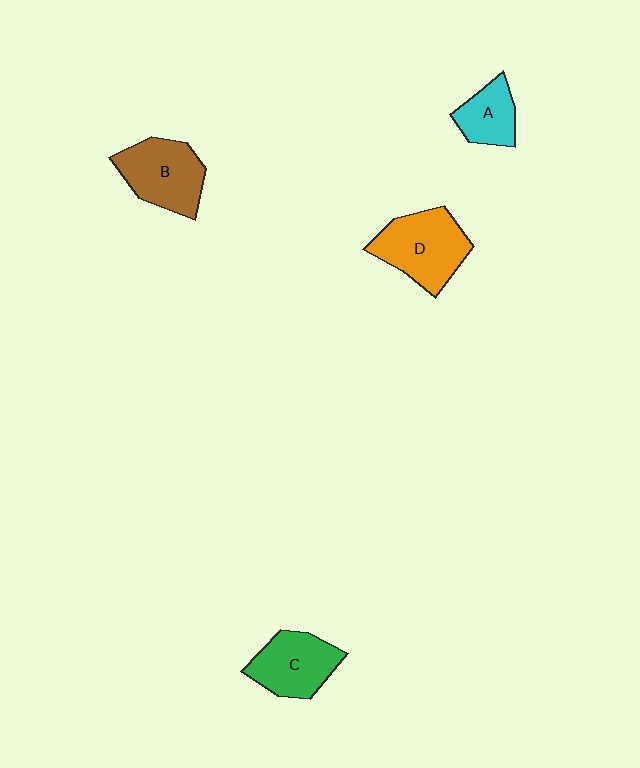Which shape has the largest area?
Shape D (orange).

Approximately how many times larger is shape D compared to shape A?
Approximately 1.8 times.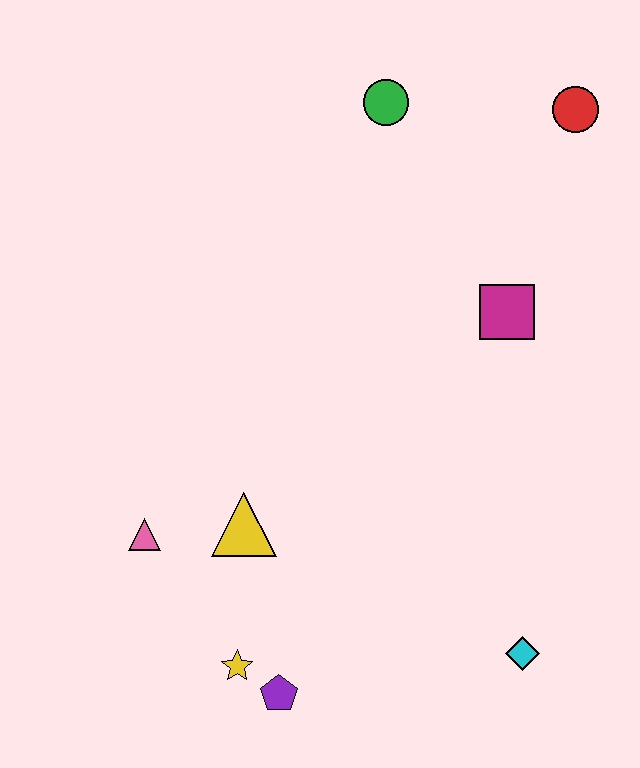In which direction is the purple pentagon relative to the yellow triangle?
The purple pentagon is below the yellow triangle.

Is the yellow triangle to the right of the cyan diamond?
No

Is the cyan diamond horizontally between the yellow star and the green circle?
No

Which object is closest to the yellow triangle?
The pink triangle is closest to the yellow triangle.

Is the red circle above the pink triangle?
Yes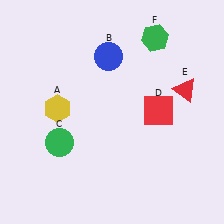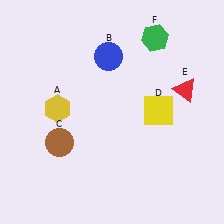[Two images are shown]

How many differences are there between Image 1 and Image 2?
There are 2 differences between the two images.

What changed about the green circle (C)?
In Image 1, C is green. In Image 2, it changed to brown.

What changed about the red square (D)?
In Image 1, D is red. In Image 2, it changed to yellow.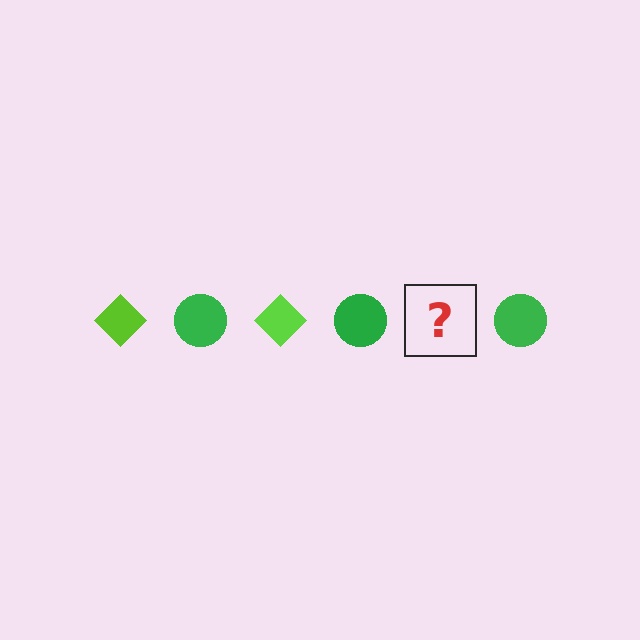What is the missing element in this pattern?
The missing element is a lime diamond.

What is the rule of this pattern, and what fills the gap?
The rule is that the pattern alternates between lime diamond and green circle. The gap should be filled with a lime diamond.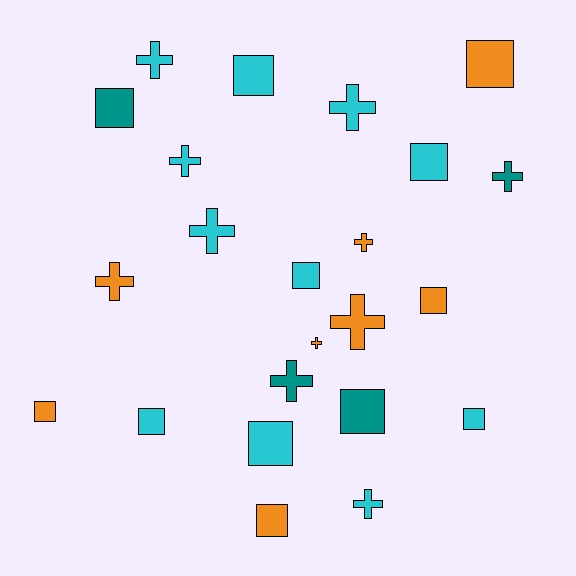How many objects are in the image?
There are 23 objects.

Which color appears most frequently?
Cyan, with 11 objects.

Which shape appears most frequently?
Square, with 12 objects.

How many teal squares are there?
There are 2 teal squares.